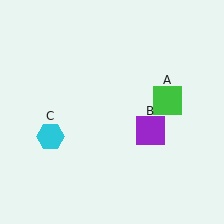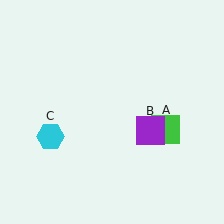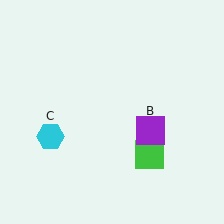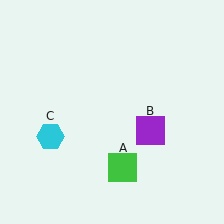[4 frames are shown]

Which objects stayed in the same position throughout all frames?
Purple square (object B) and cyan hexagon (object C) remained stationary.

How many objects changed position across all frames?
1 object changed position: green square (object A).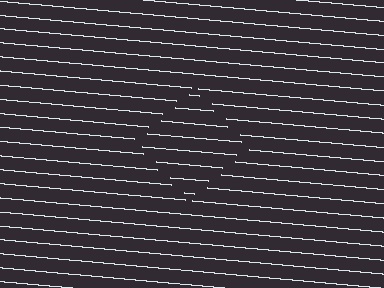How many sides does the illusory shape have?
4 sides — the line-ends trace a square.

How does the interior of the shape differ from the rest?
The interior of the shape contains the same grating, shifted by half a period — the contour is defined by the phase discontinuity where line-ends from the inner and outer gratings abut.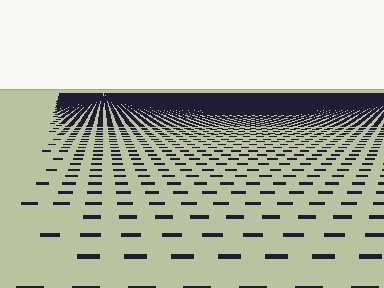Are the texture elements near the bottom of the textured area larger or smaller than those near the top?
Larger. Near the bottom, elements are closer to the viewer and appear at a bigger on-screen size.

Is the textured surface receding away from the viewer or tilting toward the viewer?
The surface is receding away from the viewer. Texture elements get smaller and denser toward the top.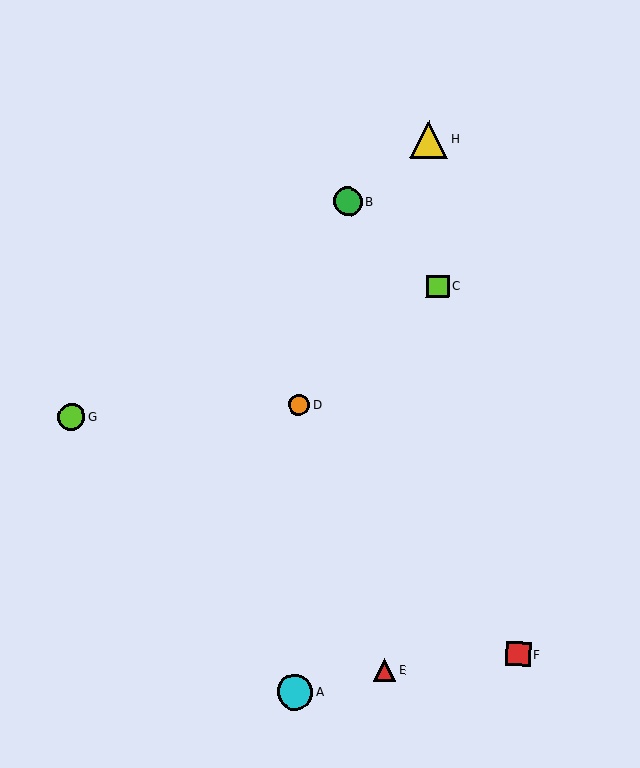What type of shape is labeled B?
Shape B is a green circle.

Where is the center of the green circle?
The center of the green circle is at (348, 201).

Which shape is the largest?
The yellow triangle (labeled H) is the largest.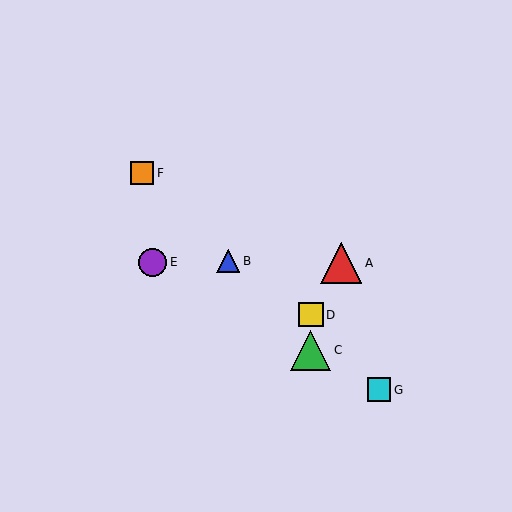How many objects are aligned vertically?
2 objects (C, D) are aligned vertically.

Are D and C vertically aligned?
Yes, both are at x≈311.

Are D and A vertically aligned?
No, D is at x≈311 and A is at x≈341.